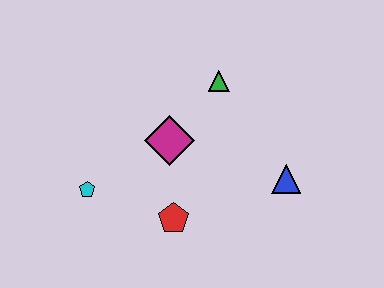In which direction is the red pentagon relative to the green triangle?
The red pentagon is below the green triangle.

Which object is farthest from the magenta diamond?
The blue triangle is farthest from the magenta diamond.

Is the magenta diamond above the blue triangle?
Yes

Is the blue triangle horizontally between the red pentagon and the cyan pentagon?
No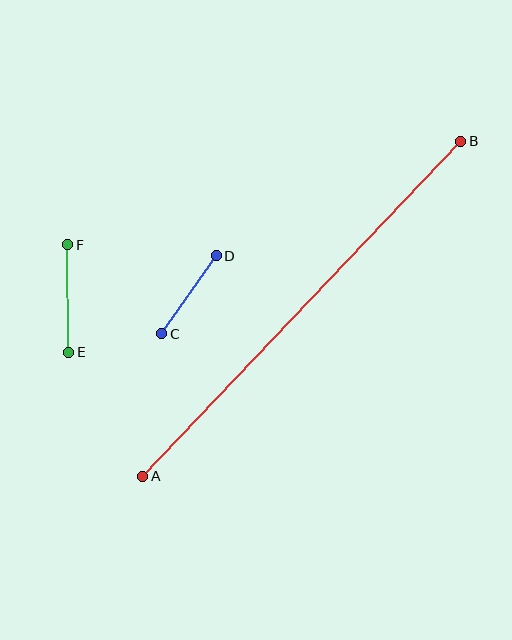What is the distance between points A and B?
The distance is approximately 462 pixels.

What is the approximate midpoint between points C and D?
The midpoint is at approximately (189, 295) pixels.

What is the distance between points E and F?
The distance is approximately 108 pixels.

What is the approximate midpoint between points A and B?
The midpoint is at approximately (302, 309) pixels.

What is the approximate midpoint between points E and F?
The midpoint is at approximately (68, 298) pixels.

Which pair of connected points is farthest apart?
Points A and B are farthest apart.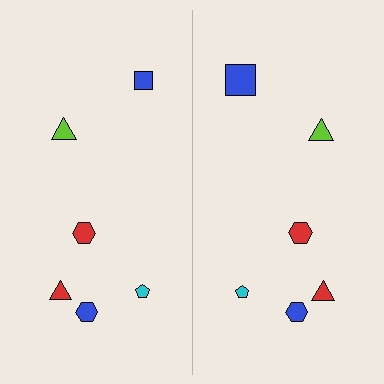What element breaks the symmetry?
The blue square on the right side has a different size than its mirror counterpart.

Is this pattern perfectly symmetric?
No, the pattern is not perfectly symmetric. The blue square on the right side has a different size than its mirror counterpart.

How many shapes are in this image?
There are 12 shapes in this image.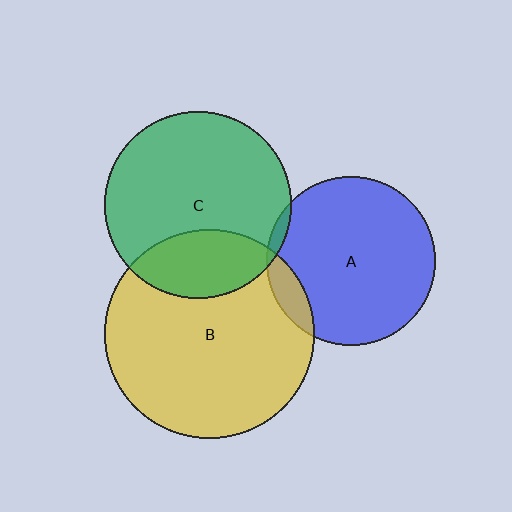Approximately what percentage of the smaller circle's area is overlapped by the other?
Approximately 5%.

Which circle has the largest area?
Circle B (yellow).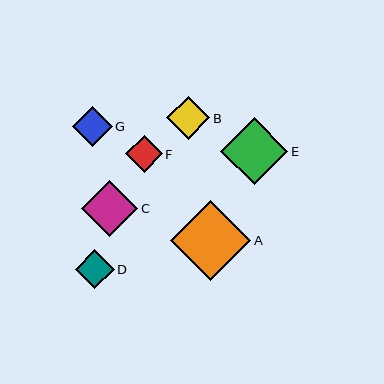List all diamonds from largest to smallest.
From largest to smallest: A, E, C, B, G, D, F.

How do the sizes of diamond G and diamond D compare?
Diamond G and diamond D are approximately the same size.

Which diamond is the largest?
Diamond A is the largest with a size of approximately 80 pixels.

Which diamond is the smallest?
Diamond F is the smallest with a size of approximately 37 pixels.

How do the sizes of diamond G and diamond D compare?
Diamond G and diamond D are approximately the same size.